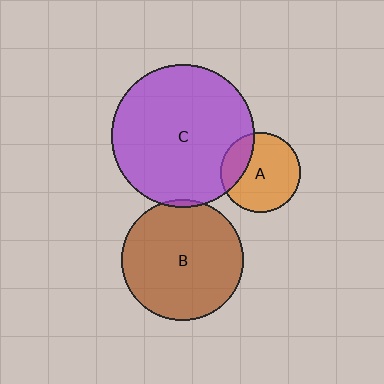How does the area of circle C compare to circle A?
Approximately 3.2 times.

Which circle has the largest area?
Circle C (purple).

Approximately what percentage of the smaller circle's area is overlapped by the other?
Approximately 25%.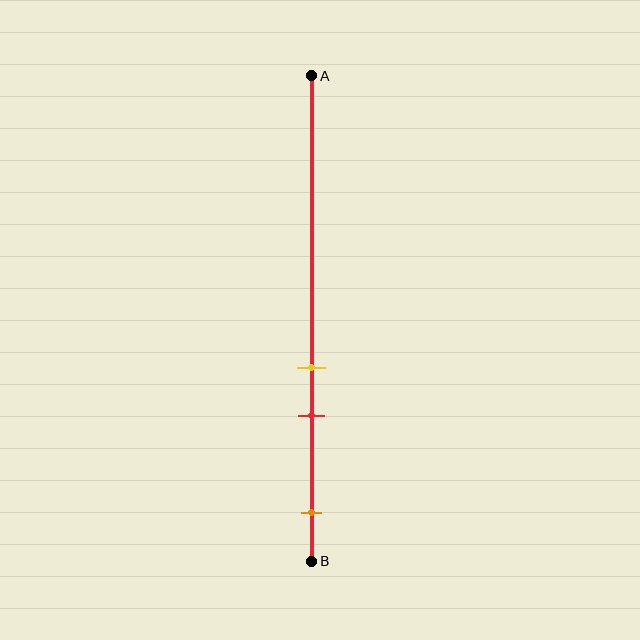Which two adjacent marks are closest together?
The yellow and red marks are the closest adjacent pair.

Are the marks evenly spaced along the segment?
No, the marks are not evenly spaced.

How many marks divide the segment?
There are 3 marks dividing the segment.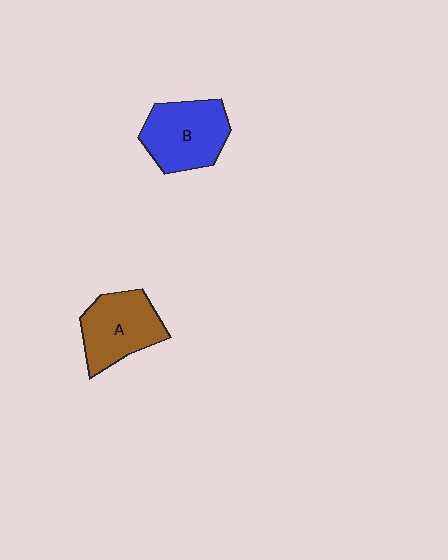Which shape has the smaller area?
Shape A (brown).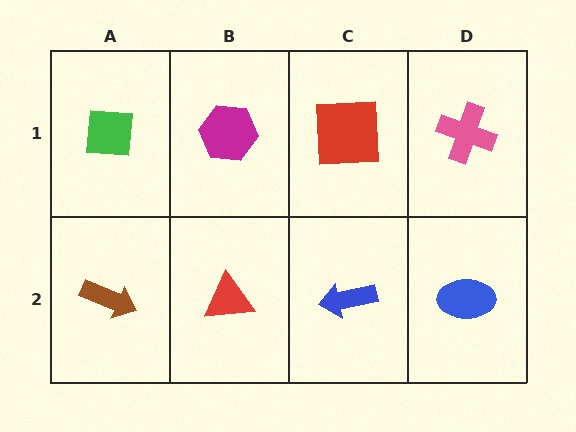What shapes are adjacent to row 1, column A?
A brown arrow (row 2, column A), a magenta hexagon (row 1, column B).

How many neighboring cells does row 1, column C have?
3.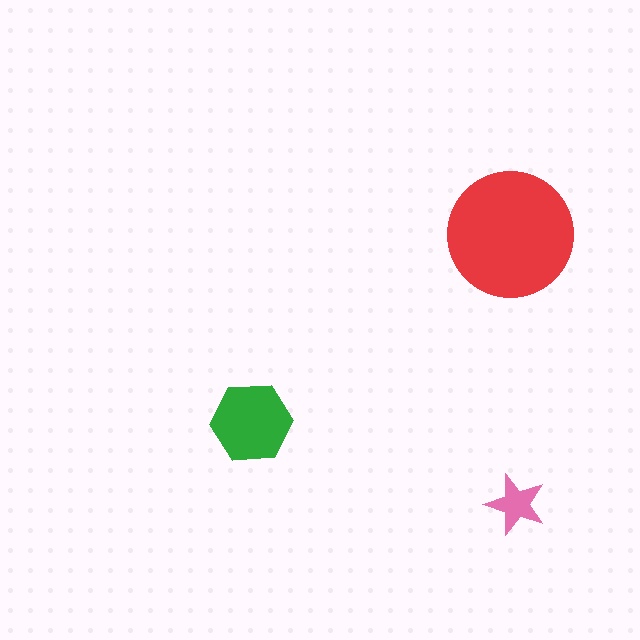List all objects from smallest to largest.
The pink star, the green hexagon, the red circle.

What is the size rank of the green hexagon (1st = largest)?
2nd.